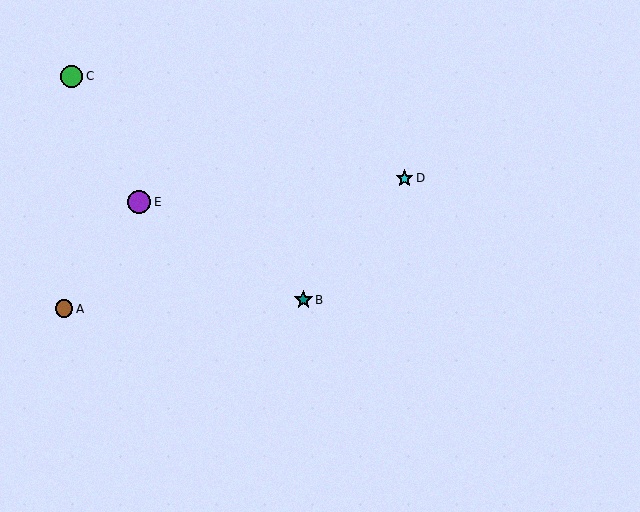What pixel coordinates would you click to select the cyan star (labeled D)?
Click at (404, 178) to select the cyan star D.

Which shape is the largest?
The purple circle (labeled E) is the largest.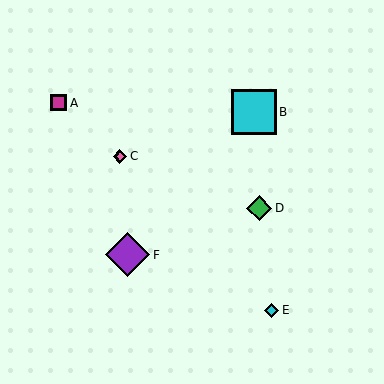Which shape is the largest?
The cyan square (labeled B) is the largest.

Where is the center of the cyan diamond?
The center of the cyan diamond is at (272, 310).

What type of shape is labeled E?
Shape E is a cyan diamond.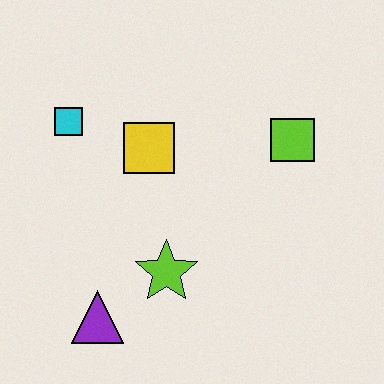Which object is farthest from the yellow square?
The purple triangle is farthest from the yellow square.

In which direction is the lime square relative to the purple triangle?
The lime square is to the right of the purple triangle.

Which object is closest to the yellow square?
The cyan square is closest to the yellow square.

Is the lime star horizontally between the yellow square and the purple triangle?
No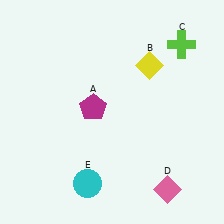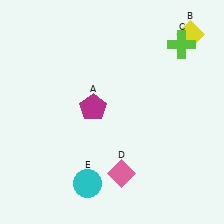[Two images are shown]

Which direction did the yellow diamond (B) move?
The yellow diamond (B) moved right.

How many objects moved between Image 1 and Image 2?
2 objects moved between the two images.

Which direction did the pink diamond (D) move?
The pink diamond (D) moved left.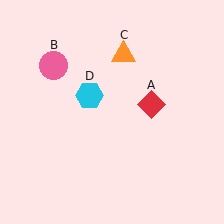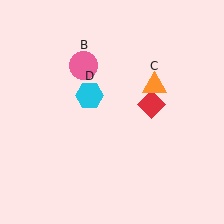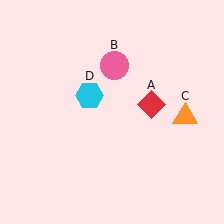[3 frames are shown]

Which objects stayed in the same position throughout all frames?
Red diamond (object A) and cyan hexagon (object D) remained stationary.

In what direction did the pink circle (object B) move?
The pink circle (object B) moved right.